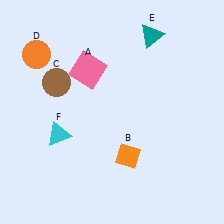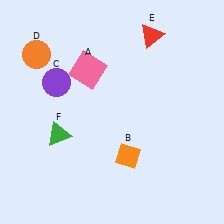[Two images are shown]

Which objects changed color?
C changed from brown to purple. E changed from teal to red. F changed from cyan to green.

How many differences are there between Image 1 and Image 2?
There are 3 differences between the two images.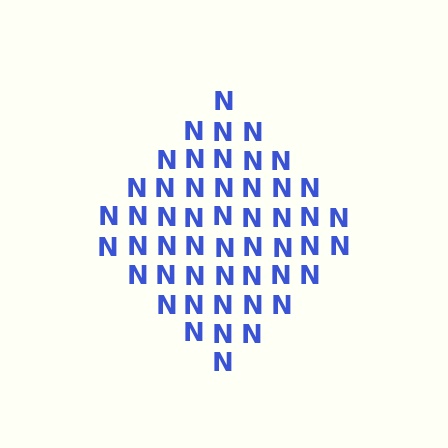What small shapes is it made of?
It is made of small letter N's.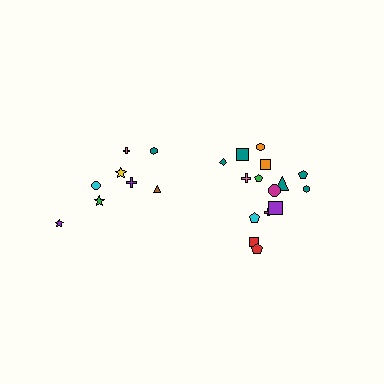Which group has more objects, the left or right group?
The right group.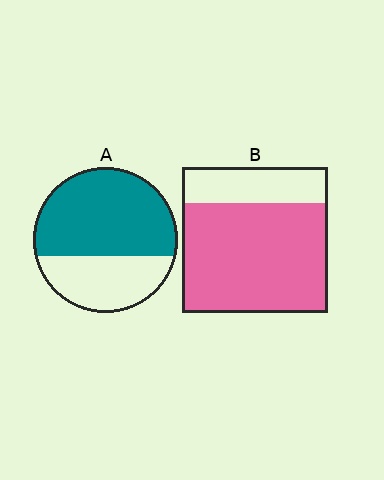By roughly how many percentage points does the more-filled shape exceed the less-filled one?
By roughly 10 percentage points (B over A).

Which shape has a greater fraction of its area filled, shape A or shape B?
Shape B.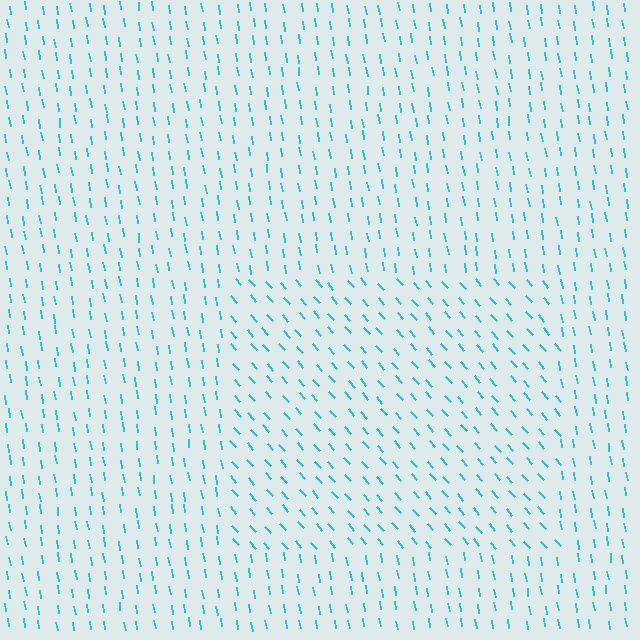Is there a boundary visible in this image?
Yes, there is a texture boundary formed by a change in line orientation.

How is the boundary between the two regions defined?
The boundary is defined purely by a change in line orientation (approximately 32 degrees difference). All lines are the same color and thickness.